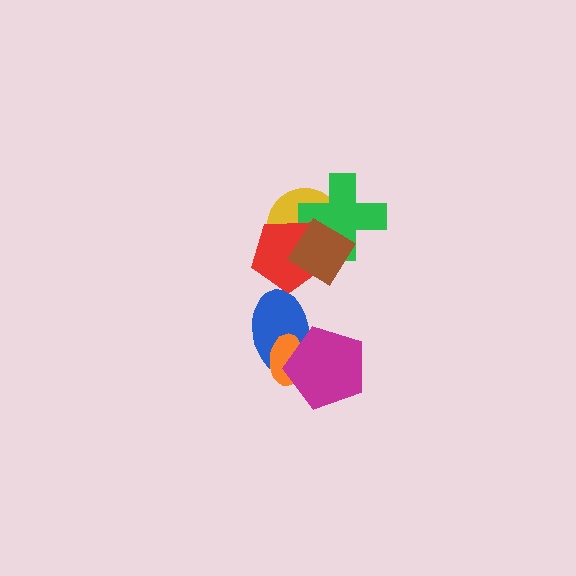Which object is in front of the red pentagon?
The brown diamond is in front of the red pentagon.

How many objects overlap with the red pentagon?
3 objects overlap with the red pentagon.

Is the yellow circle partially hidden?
Yes, it is partially covered by another shape.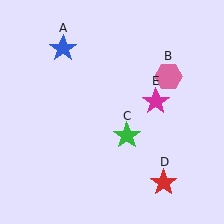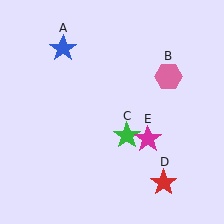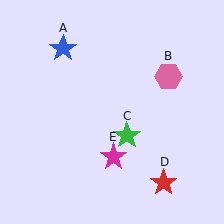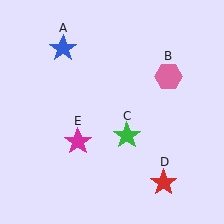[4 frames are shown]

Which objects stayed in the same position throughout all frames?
Blue star (object A) and pink hexagon (object B) and green star (object C) and red star (object D) remained stationary.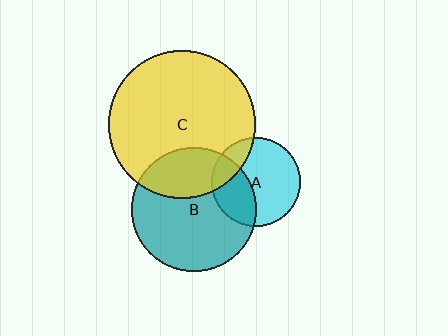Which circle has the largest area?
Circle C (yellow).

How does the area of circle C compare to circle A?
Approximately 2.7 times.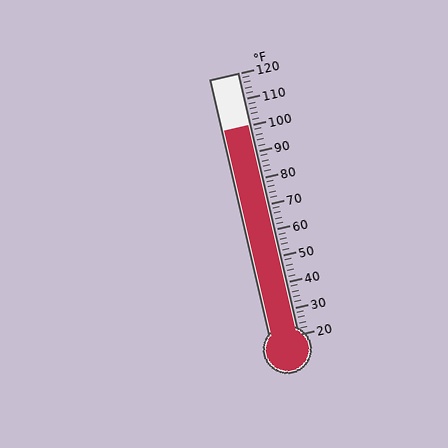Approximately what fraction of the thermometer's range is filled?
The thermometer is filled to approximately 80% of its range.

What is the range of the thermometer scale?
The thermometer scale ranges from 20°F to 120°F.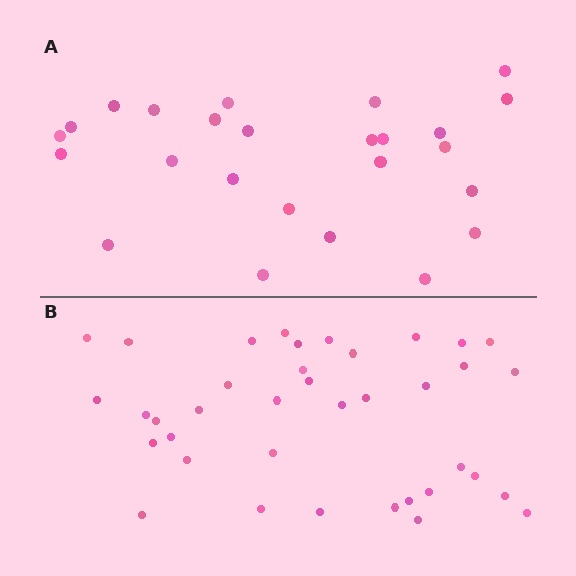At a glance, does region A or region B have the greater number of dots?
Region B (the bottom region) has more dots.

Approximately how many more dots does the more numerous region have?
Region B has approximately 15 more dots than region A.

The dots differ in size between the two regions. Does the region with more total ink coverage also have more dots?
No. Region A has more total ink coverage because its dots are larger, but region B actually contains more individual dots. Total area can be misleading — the number of items is what matters here.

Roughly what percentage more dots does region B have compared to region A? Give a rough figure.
About 50% more.